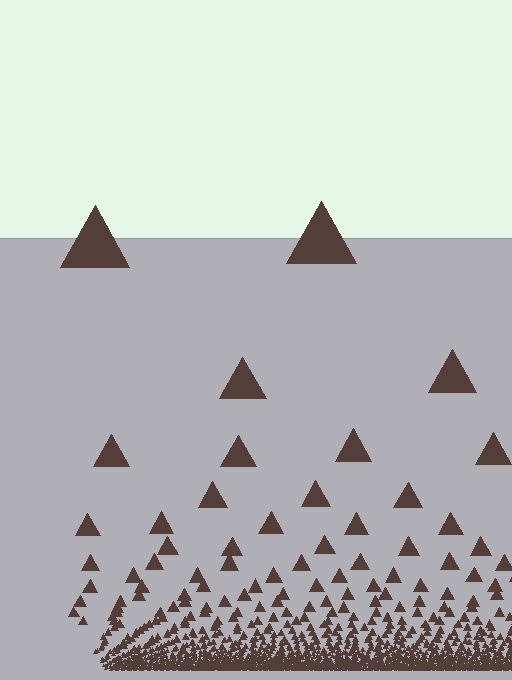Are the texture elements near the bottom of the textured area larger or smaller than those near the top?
Smaller. The gradient is inverted — elements near the bottom are smaller and denser.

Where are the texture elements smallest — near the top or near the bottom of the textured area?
Near the bottom.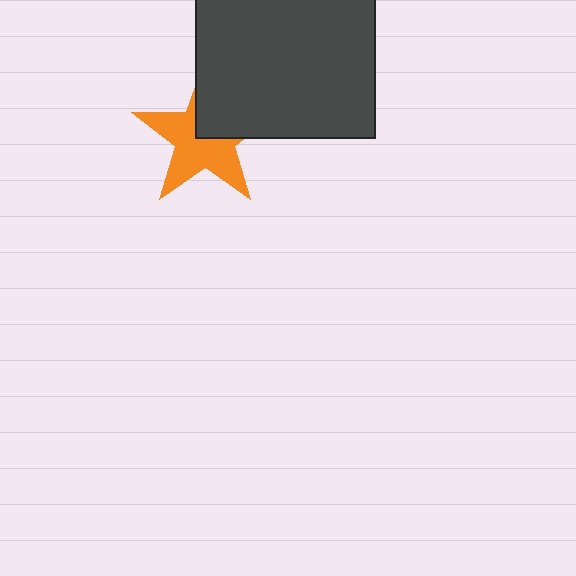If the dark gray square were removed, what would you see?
You would see the complete orange star.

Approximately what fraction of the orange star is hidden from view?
Roughly 38% of the orange star is hidden behind the dark gray square.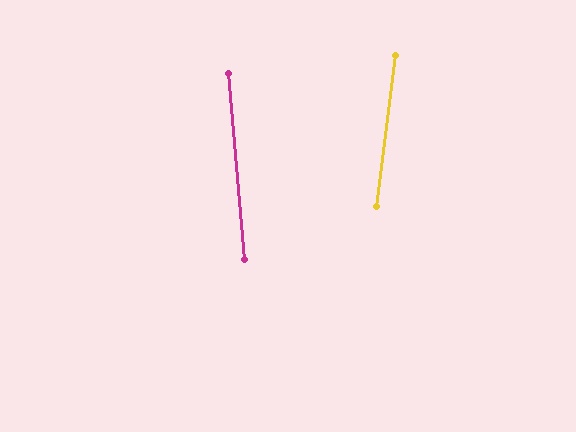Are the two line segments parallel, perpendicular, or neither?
Neither parallel nor perpendicular — they differ by about 12°.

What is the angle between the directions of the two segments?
Approximately 12 degrees.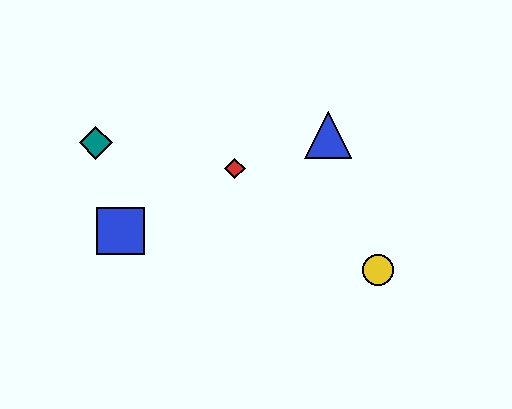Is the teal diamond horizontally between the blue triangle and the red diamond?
No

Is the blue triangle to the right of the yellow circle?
No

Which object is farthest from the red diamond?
The yellow circle is farthest from the red diamond.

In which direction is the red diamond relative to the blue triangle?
The red diamond is to the left of the blue triangle.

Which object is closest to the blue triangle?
The red diamond is closest to the blue triangle.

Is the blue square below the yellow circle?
No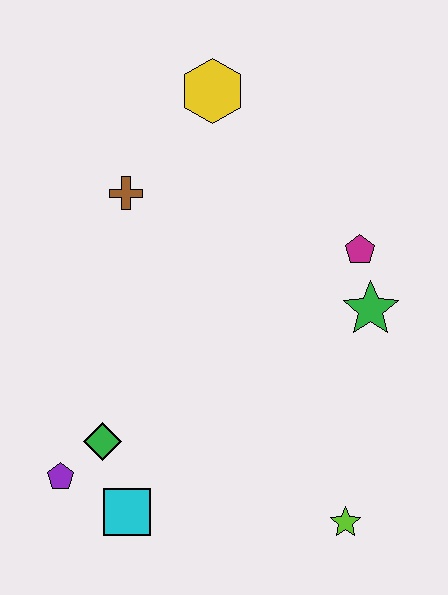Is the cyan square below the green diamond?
Yes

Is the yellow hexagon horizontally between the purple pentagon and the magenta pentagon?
Yes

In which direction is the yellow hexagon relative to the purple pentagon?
The yellow hexagon is above the purple pentagon.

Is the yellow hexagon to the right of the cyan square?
Yes